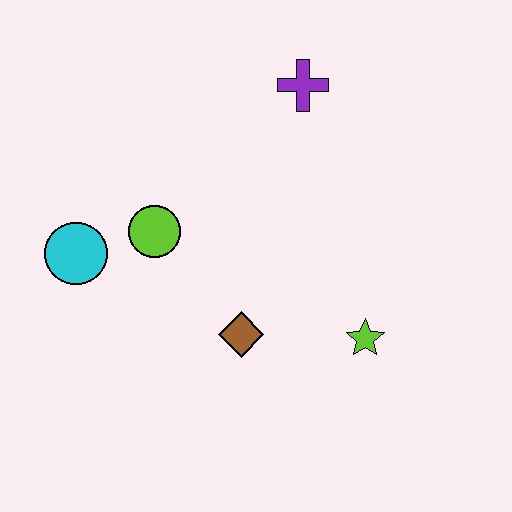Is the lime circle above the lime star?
Yes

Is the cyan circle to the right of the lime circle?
No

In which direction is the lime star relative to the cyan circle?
The lime star is to the right of the cyan circle.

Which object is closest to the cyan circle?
The lime circle is closest to the cyan circle.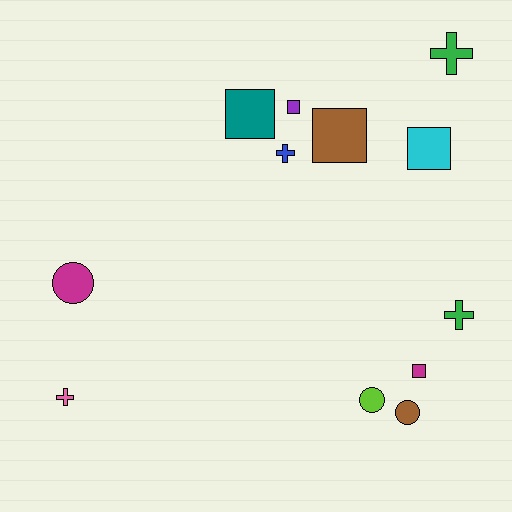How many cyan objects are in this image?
There is 1 cyan object.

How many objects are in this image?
There are 12 objects.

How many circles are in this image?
There are 3 circles.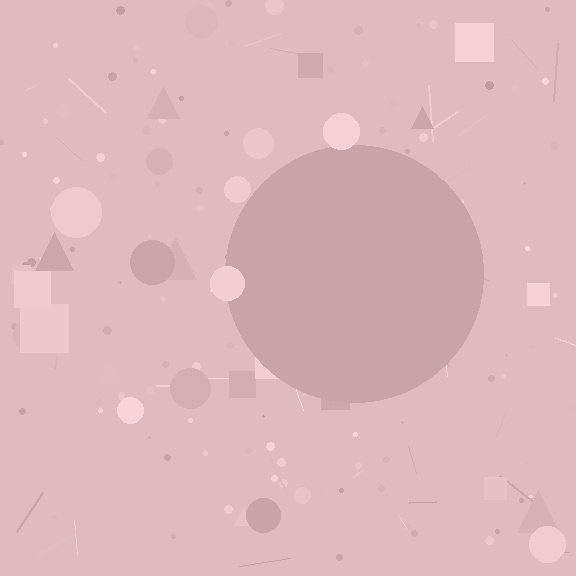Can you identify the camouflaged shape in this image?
The camouflaged shape is a circle.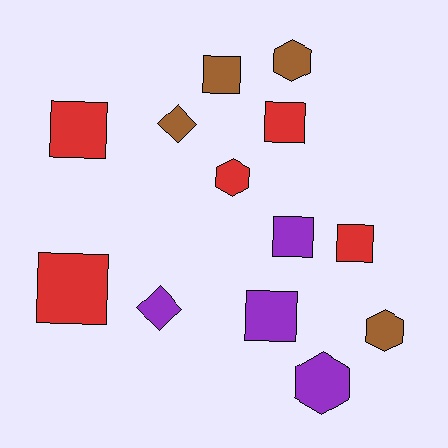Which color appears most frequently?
Red, with 5 objects.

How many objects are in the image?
There are 13 objects.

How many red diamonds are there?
There are no red diamonds.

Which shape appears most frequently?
Square, with 7 objects.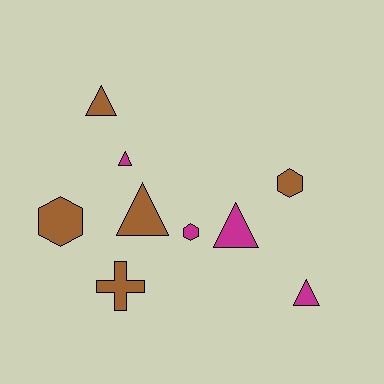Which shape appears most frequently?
Triangle, with 5 objects.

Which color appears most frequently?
Brown, with 5 objects.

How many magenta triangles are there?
There are 3 magenta triangles.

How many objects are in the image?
There are 9 objects.